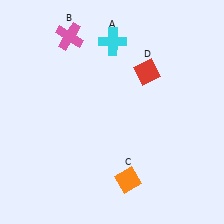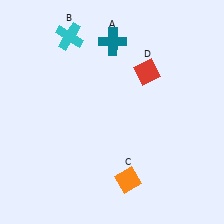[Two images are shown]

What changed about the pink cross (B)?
In Image 1, B is pink. In Image 2, it changed to cyan.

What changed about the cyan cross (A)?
In Image 1, A is cyan. In Image 2, it changed to teal.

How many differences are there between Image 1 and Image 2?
There are 2 differences between the two images.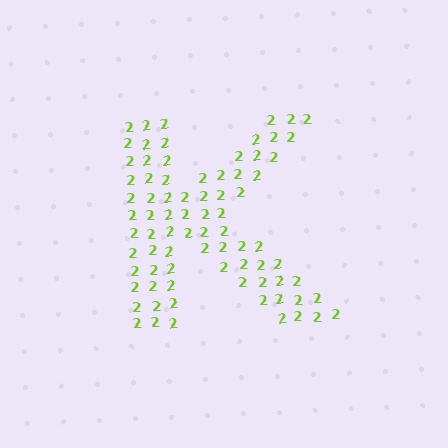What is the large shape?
The large shape is the letter K.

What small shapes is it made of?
It is made of small digit 2's.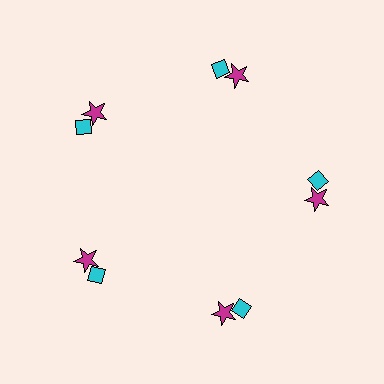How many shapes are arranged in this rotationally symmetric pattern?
There are 10 shapes, arranged in 5 groups of 2.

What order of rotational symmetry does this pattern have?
This pattern has 5-fold rotational symmetry.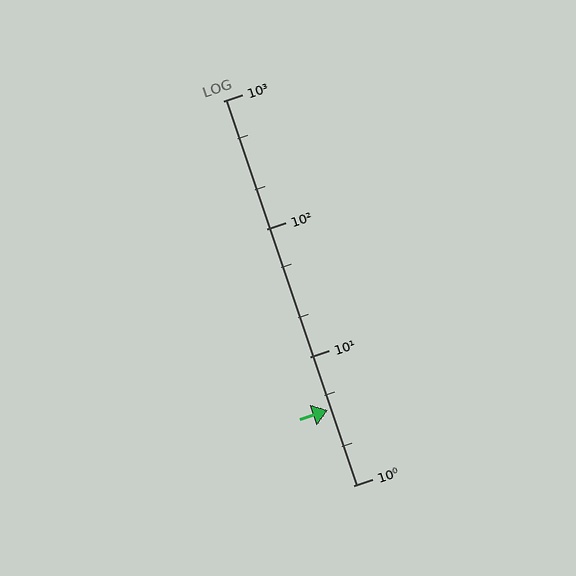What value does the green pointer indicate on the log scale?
The pointer indicates approximately 3.9.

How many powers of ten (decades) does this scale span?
The scale spans 3 decades, from 1 to 1000.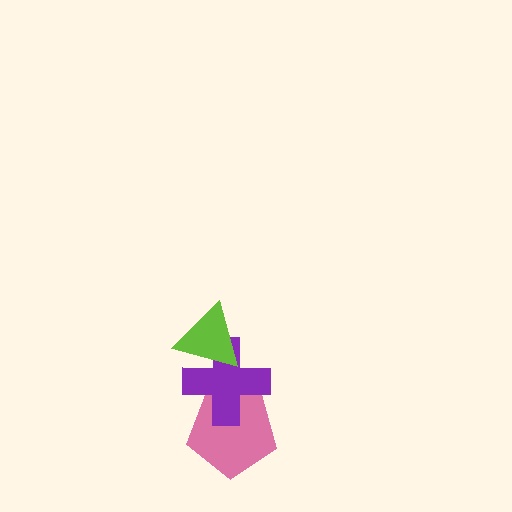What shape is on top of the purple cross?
The lime triangle is on top of the purple cross.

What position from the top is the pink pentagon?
The pink pentagon is 3rd from the top.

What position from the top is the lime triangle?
The lime triangle is 1st from the top.